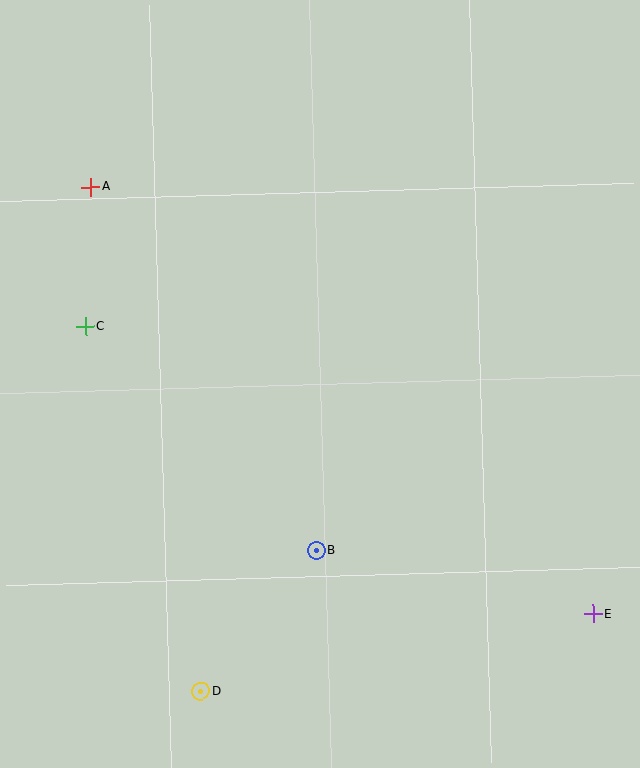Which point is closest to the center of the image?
Point B at (316, 550) is closest to the center.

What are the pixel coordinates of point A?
Point A is at (91, 187).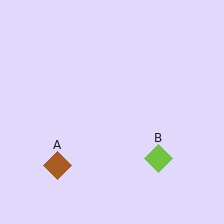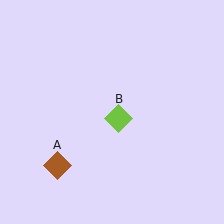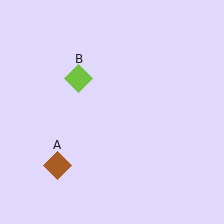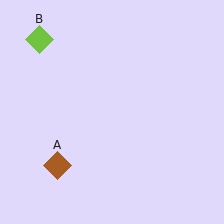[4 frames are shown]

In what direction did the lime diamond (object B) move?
The lime diamond (object B) moved up and to the left.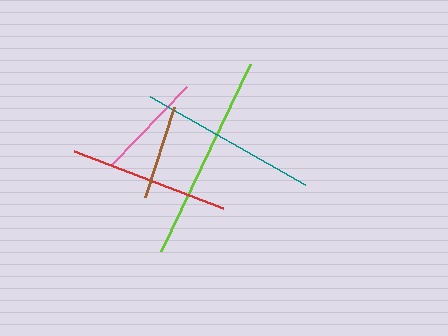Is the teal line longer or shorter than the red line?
The teal line is longer than the red line.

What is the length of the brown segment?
The brown segment is approximately 94 pixels long.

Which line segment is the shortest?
The brown line is the shortest at approximately 94 pixels.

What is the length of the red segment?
The red segment is approximately 160 pixels long.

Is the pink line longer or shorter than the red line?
The red line is longer than the pink line.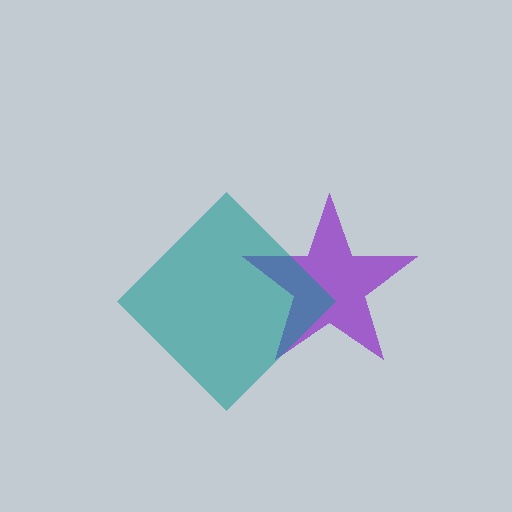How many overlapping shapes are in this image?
There are 2 overlapping shapes in the image.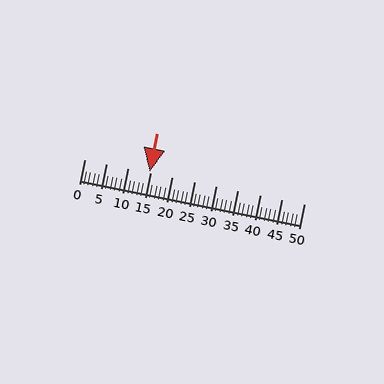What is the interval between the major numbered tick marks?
The major tick marks are spaced 5 units apart.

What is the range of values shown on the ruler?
The ruler shows values from 0 to 50.